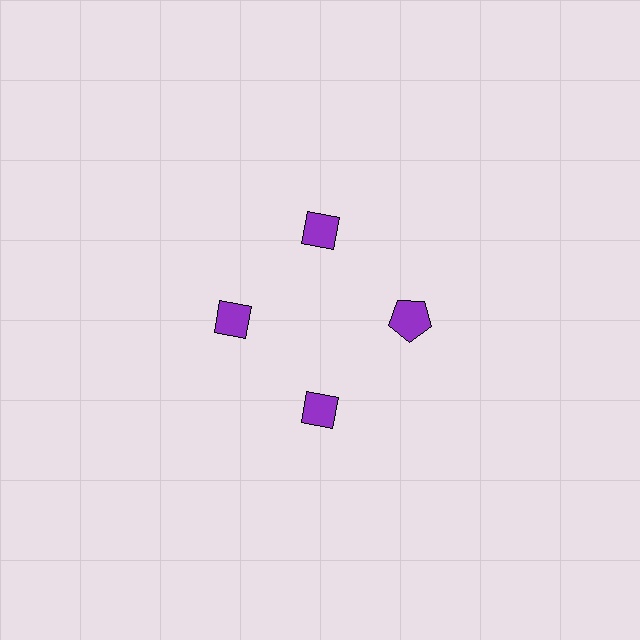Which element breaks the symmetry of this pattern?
The purple pentagon at roughly the 3 o'clock position breaks the symmetry. All other shapes are purple diamonds.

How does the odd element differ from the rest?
It has a different shape: pentagon instead of diamond.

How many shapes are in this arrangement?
There are 4 shapes arranged in a ring pattern.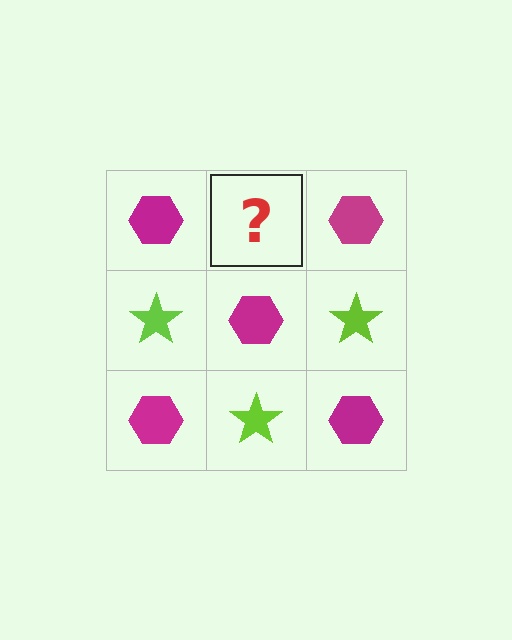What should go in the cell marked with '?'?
The missing cell should contain a lime star.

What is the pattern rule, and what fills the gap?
The rule is that it alternates magenta hexagon and lime star in a checkerboard pattern. The gap should be filled with a lime star.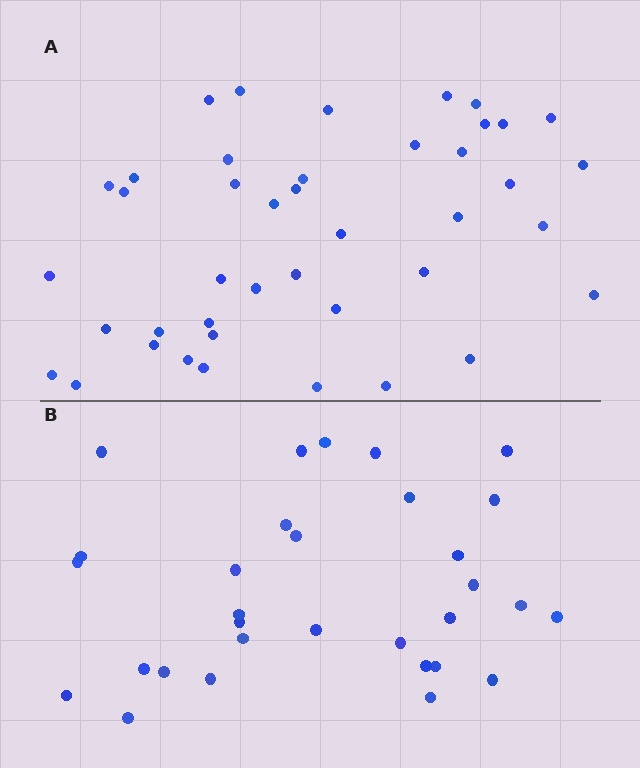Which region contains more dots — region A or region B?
Region A (the top region) has more dots.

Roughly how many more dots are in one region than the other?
Region A has roughly 12 or so more dots than region B.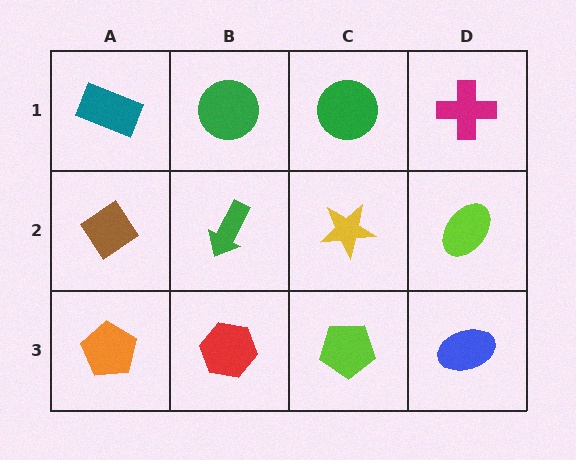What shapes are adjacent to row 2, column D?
A magenta cross (row 1, column D), a blue ellipse (row 3, column D), a yellow star (row 2, column C).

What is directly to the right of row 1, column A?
A green circle.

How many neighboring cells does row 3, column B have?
3.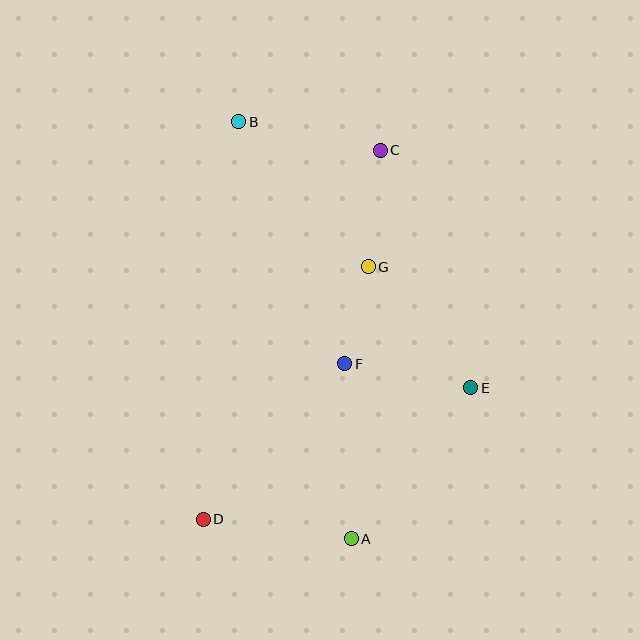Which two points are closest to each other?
Points F and G are closest to each other.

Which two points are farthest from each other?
Points A and B are farthest from each other.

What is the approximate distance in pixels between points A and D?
The distance between A and D is approximately 149 pixels.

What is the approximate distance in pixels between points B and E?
The distance between B and E is approximately 353 pixels.